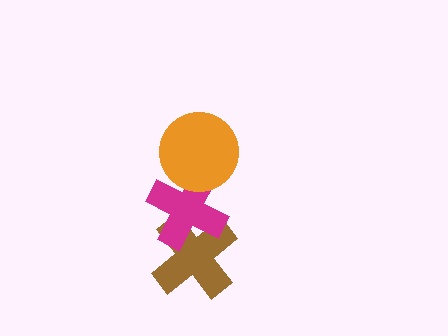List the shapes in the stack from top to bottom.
From top to bottom: the orange circle, the magenta cross, the brown cross.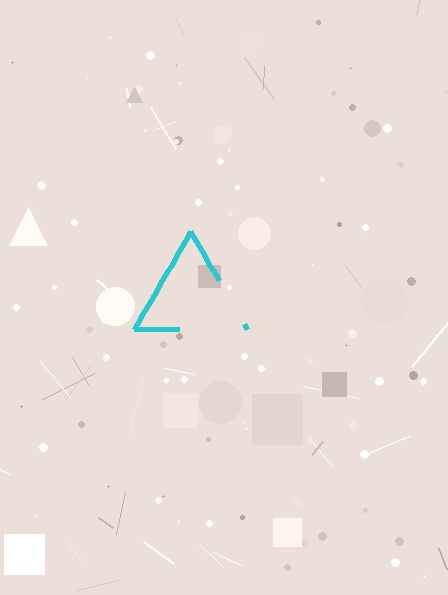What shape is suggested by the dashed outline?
The dashed outline suggests a triangle.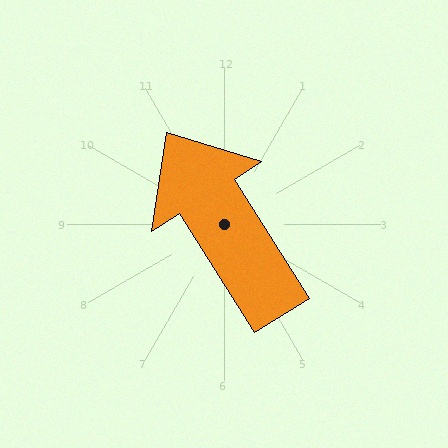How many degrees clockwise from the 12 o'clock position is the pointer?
Approximately 328 degrees.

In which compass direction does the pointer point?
Northwest.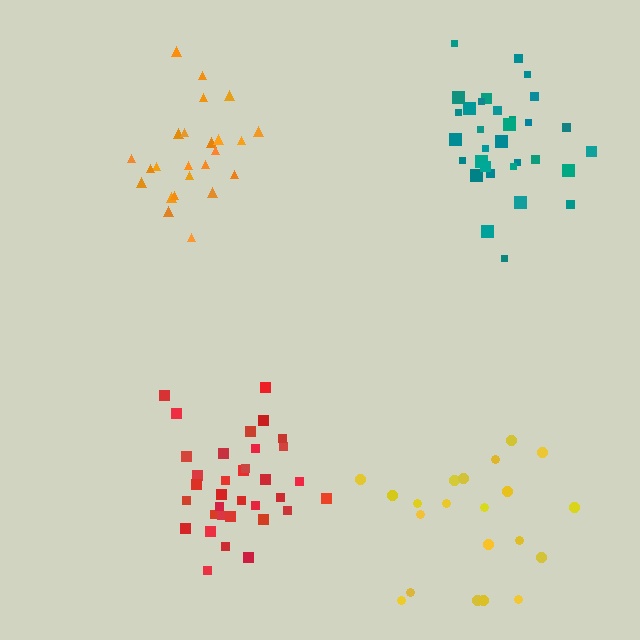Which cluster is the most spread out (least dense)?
Yellow.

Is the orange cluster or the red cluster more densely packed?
Red.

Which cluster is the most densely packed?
Red.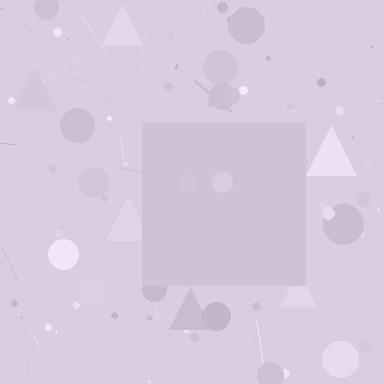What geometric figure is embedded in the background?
A square is embedded in the background.